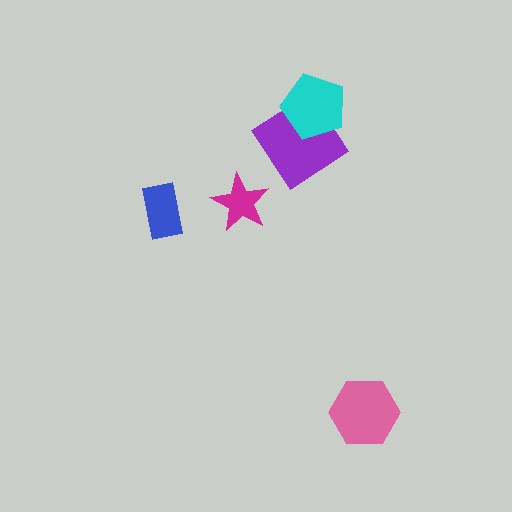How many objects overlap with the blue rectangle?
0 objects overlap with the blue rectangle.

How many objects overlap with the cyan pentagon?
1 object overlaps with the cyan pentagon.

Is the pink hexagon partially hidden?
No, no other shape covers it.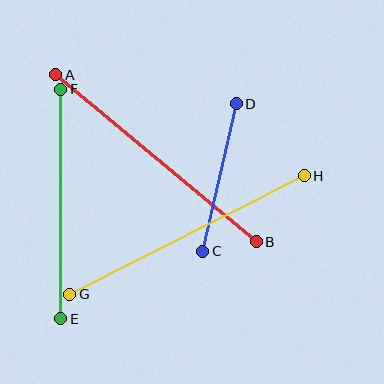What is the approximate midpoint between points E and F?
The midpoint is at approximately (61, 204) pixels.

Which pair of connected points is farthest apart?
Points G and H are farthest apart.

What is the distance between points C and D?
The distance is approximately 151 pixels.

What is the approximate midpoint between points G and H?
The midpoint is at approximately (187, 235) pixels.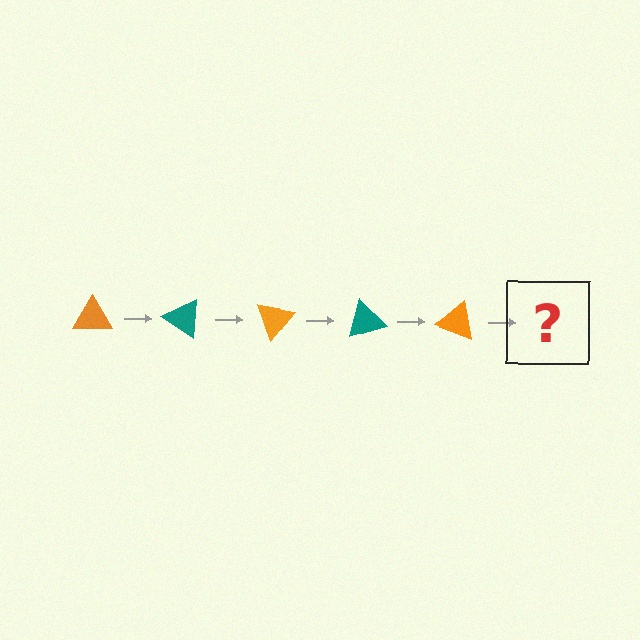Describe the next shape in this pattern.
It should be a teal triangle, rotated 175 degrees from the start.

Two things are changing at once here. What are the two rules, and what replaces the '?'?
The two rules are that it rotates 35 degrees each step and the color cycles through orange and teal. The '?' should be a teal triangle, rotated 175 degrees from the start.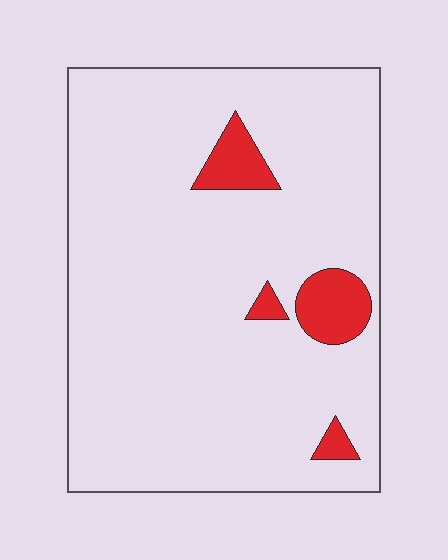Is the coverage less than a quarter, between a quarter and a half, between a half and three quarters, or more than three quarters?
Less than a quarter.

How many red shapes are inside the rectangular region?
4.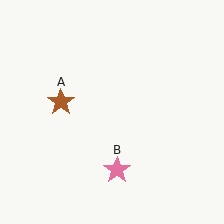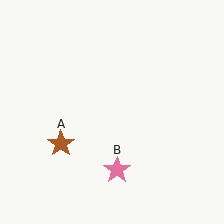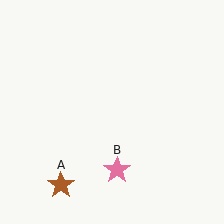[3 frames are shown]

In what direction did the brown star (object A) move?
The brown star (object A) moved down.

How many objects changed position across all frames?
1 object changed position: brown star (object A).